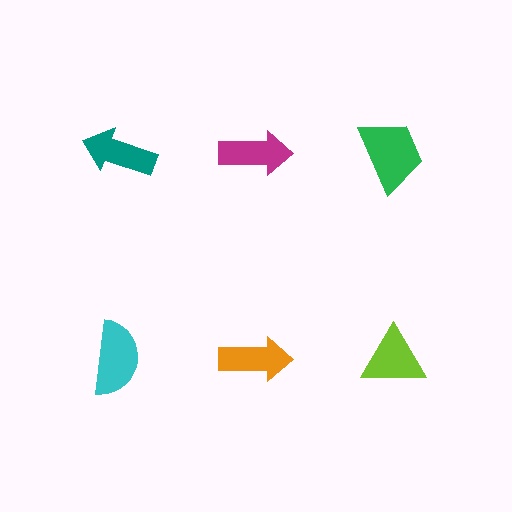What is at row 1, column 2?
A magenta arrow.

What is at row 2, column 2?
An orange arrow.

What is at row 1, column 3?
A green trapezoid.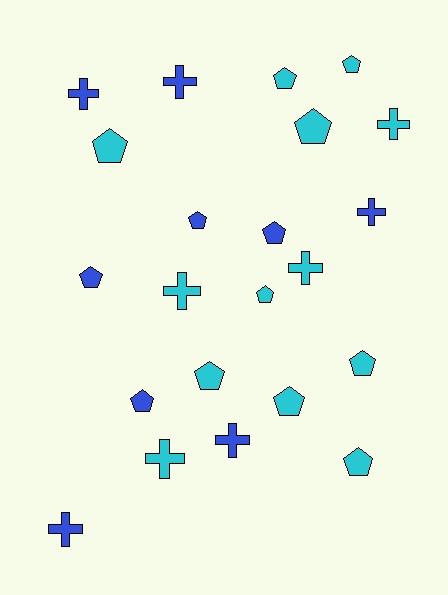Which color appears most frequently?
Cyan, with 13 objects.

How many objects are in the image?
There are 22 objects.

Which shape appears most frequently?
Pentagon, with 13 objects.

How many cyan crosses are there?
There are 4 cyan crosses.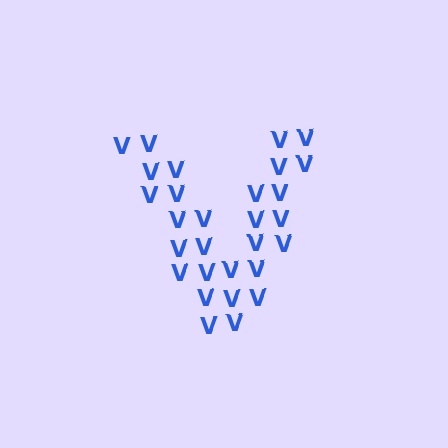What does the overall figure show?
The overall figure shows the letter V.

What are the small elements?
The small elements are letter V's.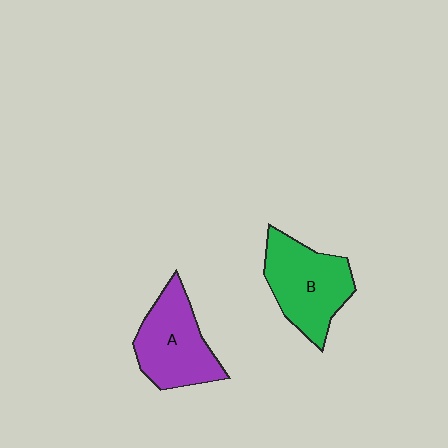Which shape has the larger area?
Shape B (green).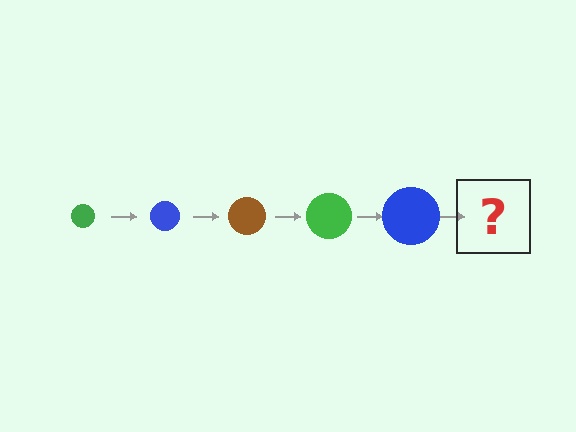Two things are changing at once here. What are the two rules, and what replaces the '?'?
The two rules are that the circle grows larger each step and the color cycles through green, blue, and brown. The '?' should be a brown circle, larger than the previous one.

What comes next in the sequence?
The next element should be a brown circle, larger than the previous one.